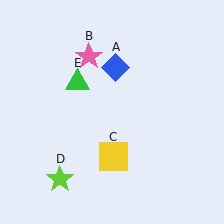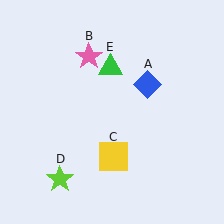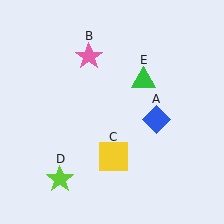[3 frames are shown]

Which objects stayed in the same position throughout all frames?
Pink star (object B) and yellow square (object C) and lime star (object D) remained stationary.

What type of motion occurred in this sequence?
The blue diamond (object A), green triangle (object E) rotated clockwise around the center of the scene.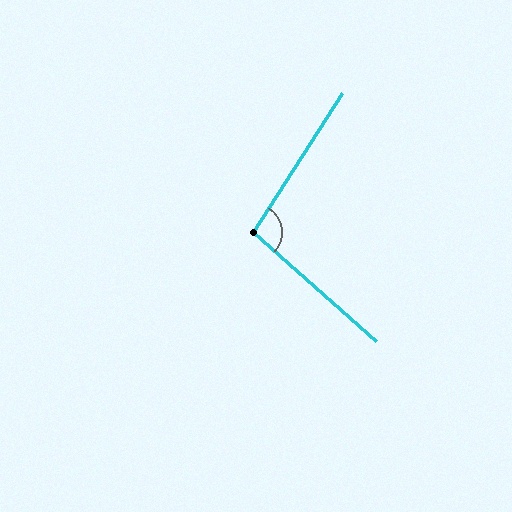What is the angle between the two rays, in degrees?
Approximately 99 degrees.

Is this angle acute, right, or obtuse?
It is obtuse.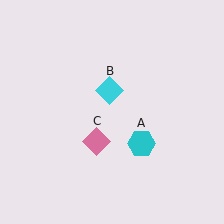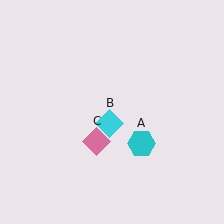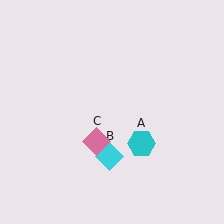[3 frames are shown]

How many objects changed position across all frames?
1 object changed position: cyan diamond (object B).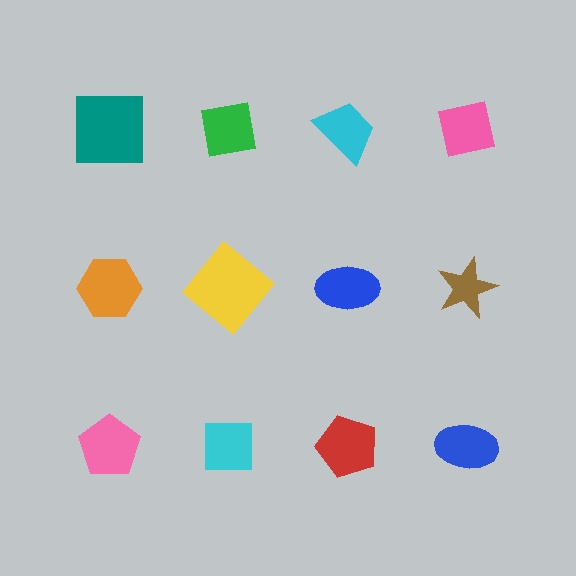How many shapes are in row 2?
4 shapes.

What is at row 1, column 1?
A teal square.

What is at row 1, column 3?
A cyan trapezoid.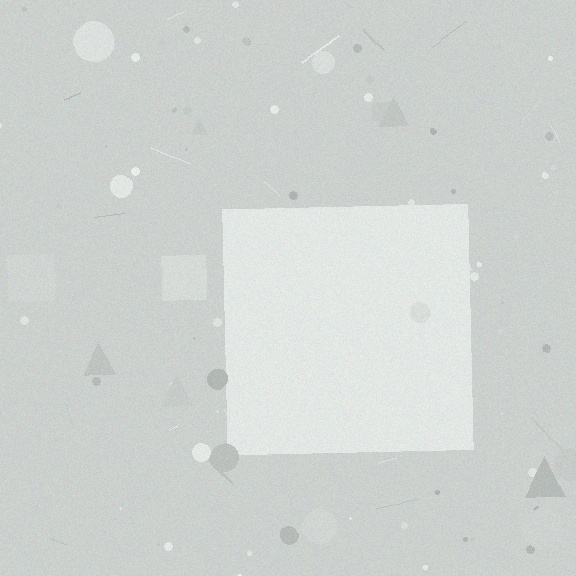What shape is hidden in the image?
A square is hidden in the image.